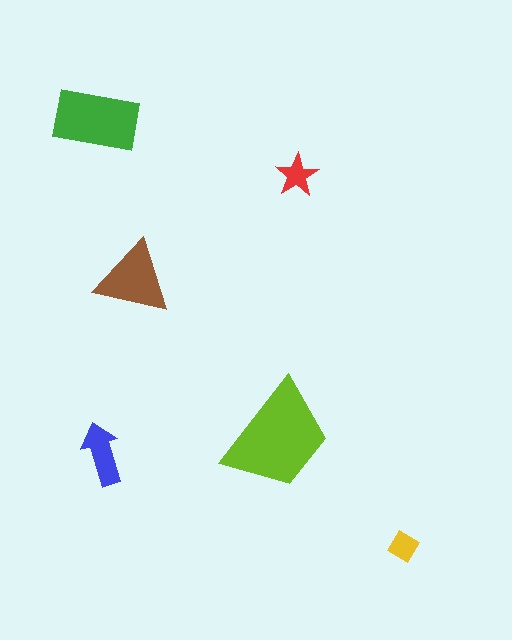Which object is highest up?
The green rectangle is topmost.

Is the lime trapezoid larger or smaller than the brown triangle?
Larger.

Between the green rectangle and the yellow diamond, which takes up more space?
The green rectangle.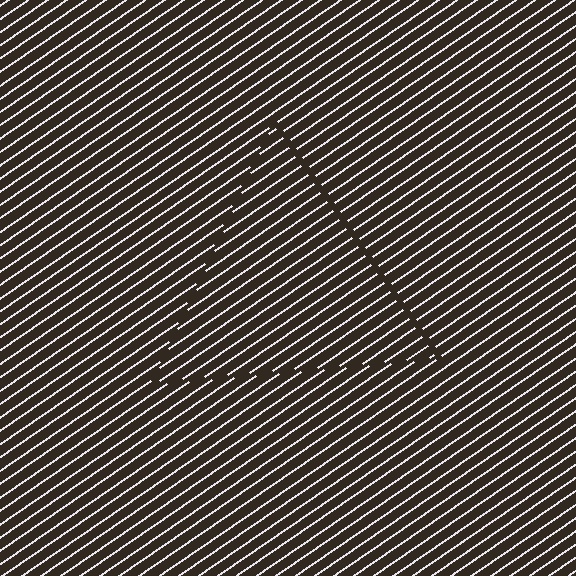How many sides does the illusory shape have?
3 sides — the line-ends trace a triangle.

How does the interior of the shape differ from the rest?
The interior of the shape contains the same grating, shifted by half a period — the contour is defined by the phase discontinuity where line-ends from the inner and outer gratings abut.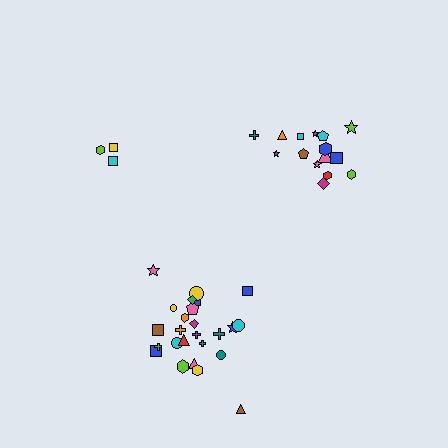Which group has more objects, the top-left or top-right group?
The top-right group.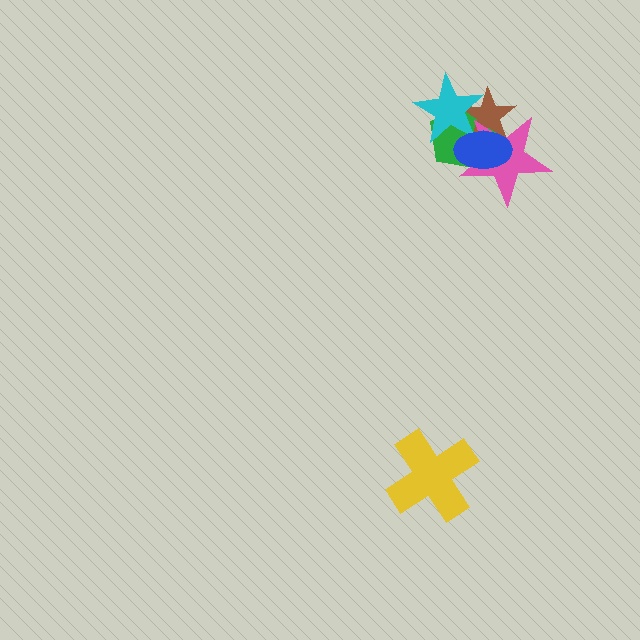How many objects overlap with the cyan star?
4 objects overlap with the cyan star.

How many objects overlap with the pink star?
4 objects overlap with the pink star.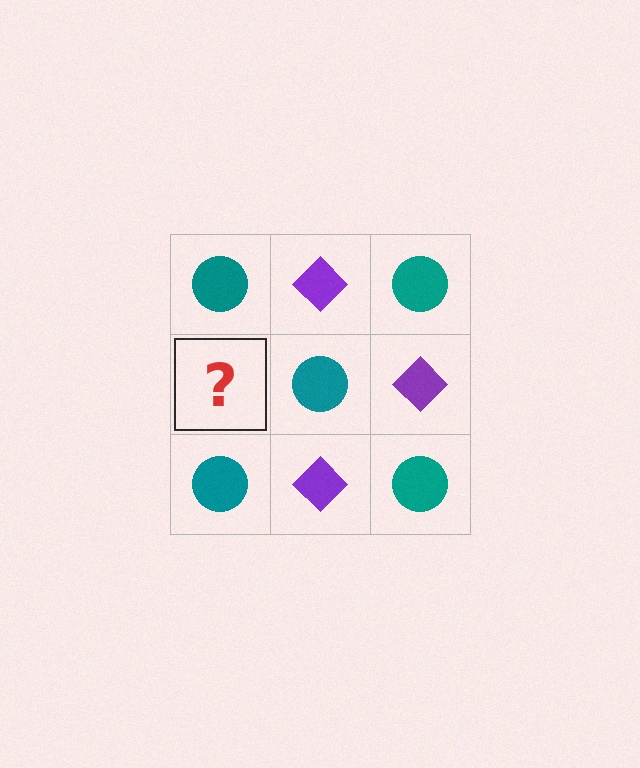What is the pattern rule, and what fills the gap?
The rule is that it alternates teal circle and purple diamond in a checkerboard pattern. The gap should be filled with a purple diamond.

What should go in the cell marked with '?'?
The missing cell should contain a purple diamond.